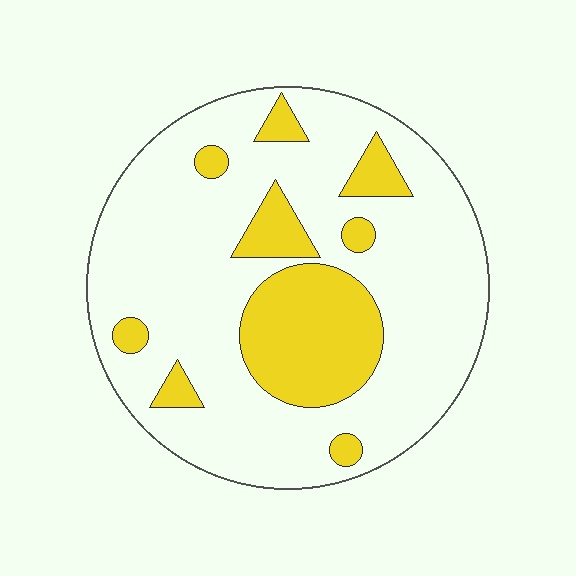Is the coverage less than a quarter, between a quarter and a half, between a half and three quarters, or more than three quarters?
Less than a quarter.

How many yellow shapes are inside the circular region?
9.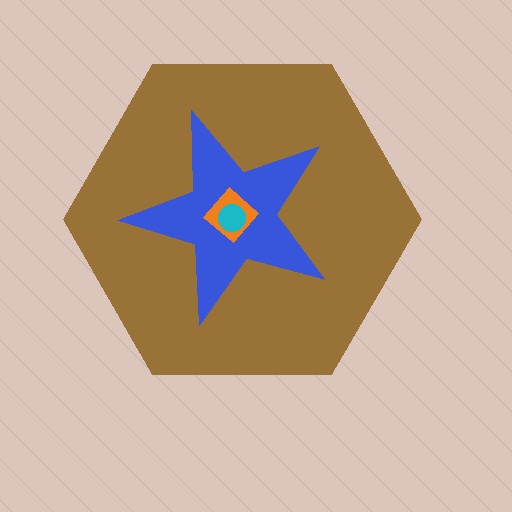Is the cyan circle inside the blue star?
Yes.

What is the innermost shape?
The cyan circle.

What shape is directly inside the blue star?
The orange diamond.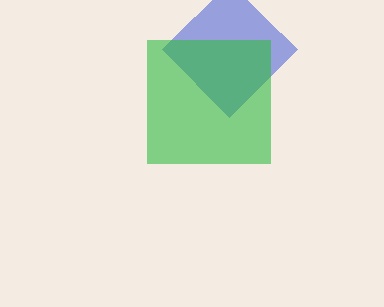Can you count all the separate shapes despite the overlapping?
Yes, there are 2 separate shapes.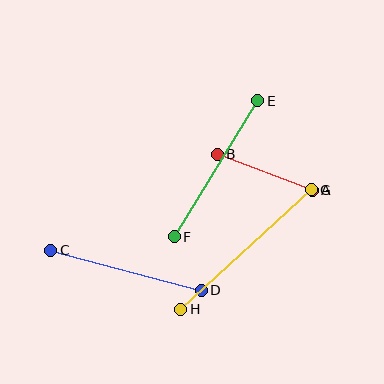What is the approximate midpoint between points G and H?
The midpoint is at approximately (246, 249) pixels.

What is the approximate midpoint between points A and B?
The midpoint is at approximately (265, 172) pixels.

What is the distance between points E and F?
The distance is approximately 160 pixels.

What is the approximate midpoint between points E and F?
The midpoint is at approximately (216, 169) pixels.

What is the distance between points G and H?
The distance is approximately 177 pixels.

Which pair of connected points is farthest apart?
Points G and H are farthest apart.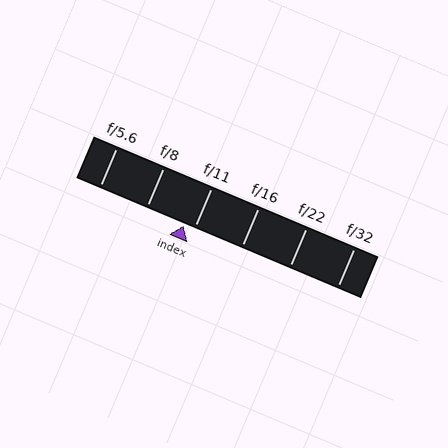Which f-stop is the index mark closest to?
The index mark is closest to f/11.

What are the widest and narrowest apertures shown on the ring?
The widest aperture shown is f/5.6 and the narrowest is f/32.